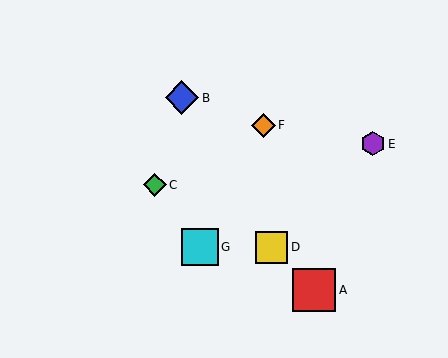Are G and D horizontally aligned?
Yes, both are at y≈247.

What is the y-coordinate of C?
Object C is at y≈185.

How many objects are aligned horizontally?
2 objects (D, G) are aligned horizontally.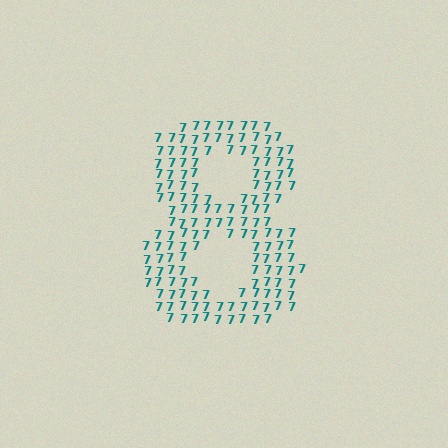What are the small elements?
The small elements are digit 7's.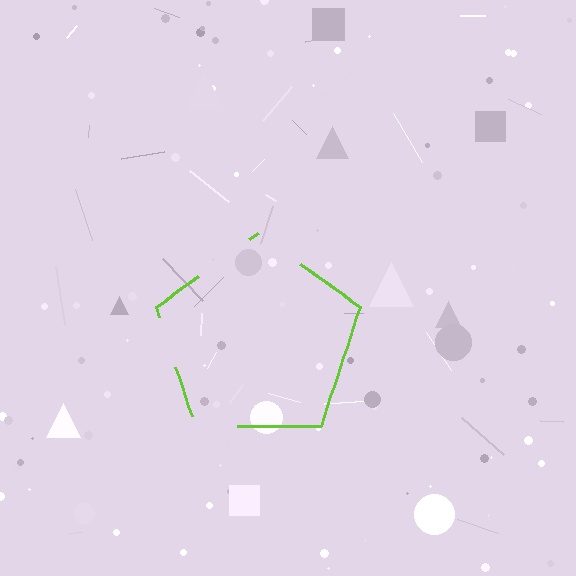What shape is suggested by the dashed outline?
The dashed outline suggests a pentagon.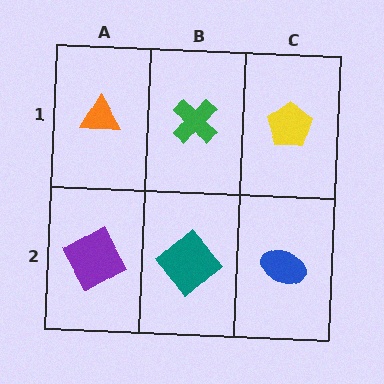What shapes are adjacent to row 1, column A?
A purple square (row 2, column A), a green cross (row 1, column B).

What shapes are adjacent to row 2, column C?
A yellow pentagon (row 1, column C), a teal diamond (row 2, column B).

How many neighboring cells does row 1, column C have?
2.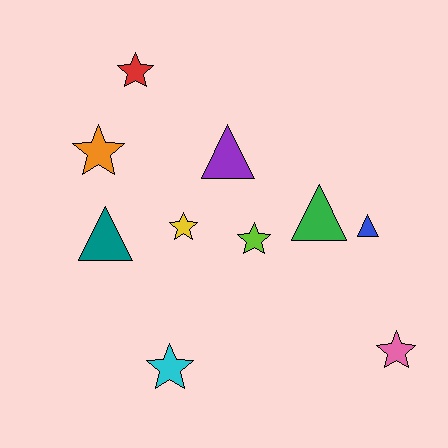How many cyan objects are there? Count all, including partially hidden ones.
There is 1 cyan object.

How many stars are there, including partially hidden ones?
There are 6 stars.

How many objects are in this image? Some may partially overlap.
There are 10 objects.